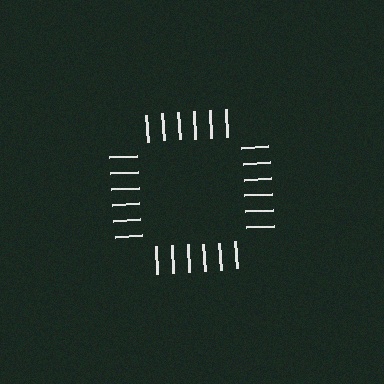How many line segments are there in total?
24 — 6 along each of the 4 edges.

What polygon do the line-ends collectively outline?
An illusory square — the line segments terminate on its edges but no continuous stroke is drawn.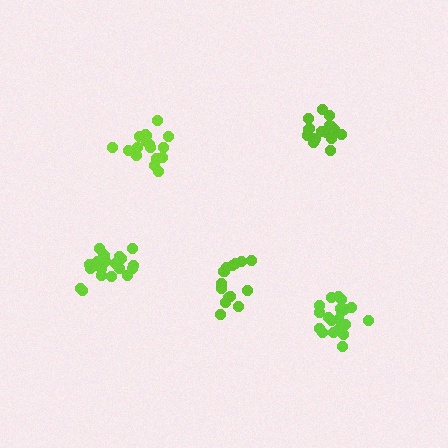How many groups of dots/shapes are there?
There are 5 groups.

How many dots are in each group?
Group 1: 20 dots, Group 2: 17 dots, Group 3: 15 dots, Group 4: 20 dots, Group 5: 17 dots (89 total).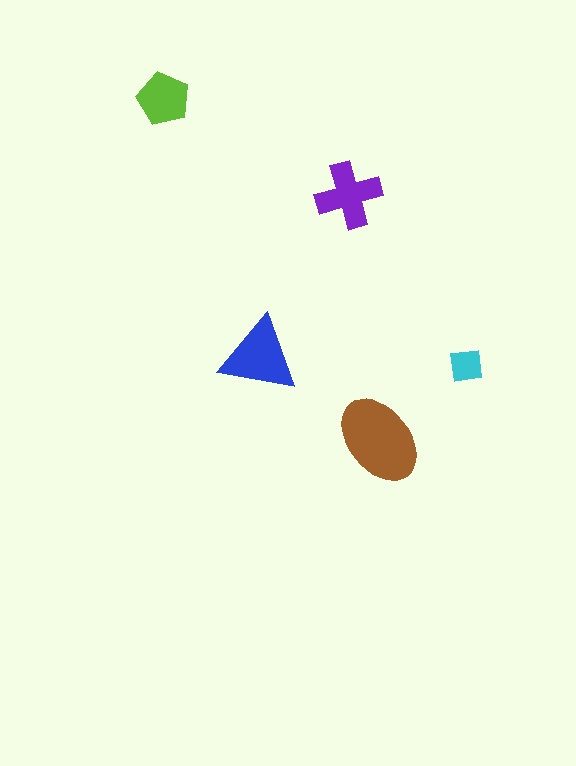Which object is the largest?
The brown ellipse.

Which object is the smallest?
The cyan square.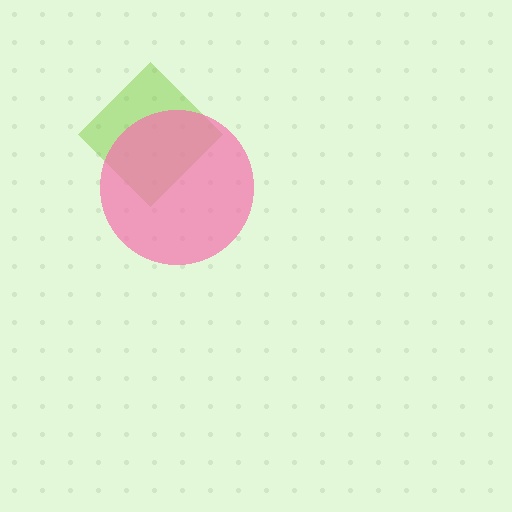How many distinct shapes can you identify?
There are 2 distinct shapes: a lime diamond, a pink circle.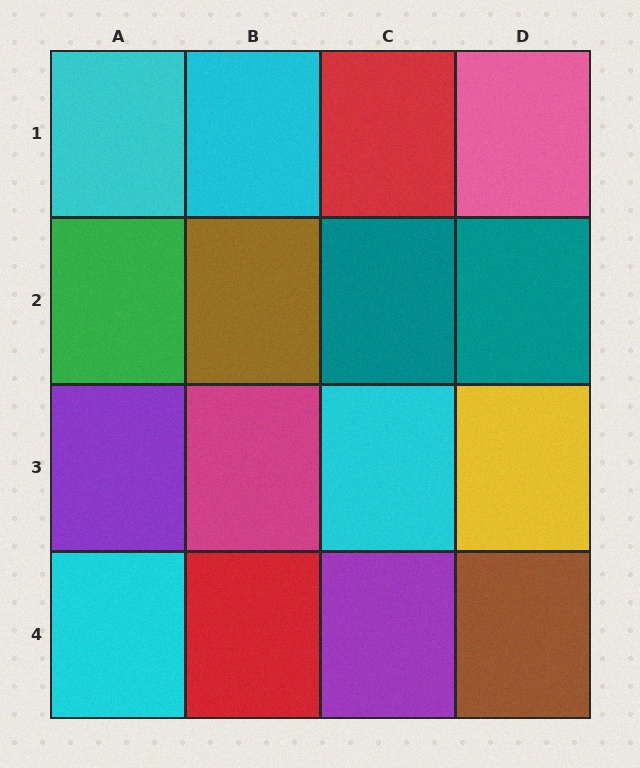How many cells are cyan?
4 cells are cyan.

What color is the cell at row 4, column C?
Purple.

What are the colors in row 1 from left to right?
Cyan, cyan, red, pink.